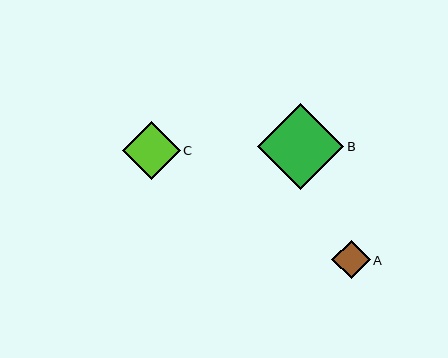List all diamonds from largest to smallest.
From largest to smallest: B, C, A.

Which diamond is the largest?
Diamond B is the largest with a size of approximately 86 pixels.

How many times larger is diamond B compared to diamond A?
Diamond B is approximately 2.2 times the size of diamond A.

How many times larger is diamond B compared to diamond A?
Diamond B is approximately 2.2 times the size of diamond A.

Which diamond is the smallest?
Diamond A is the smallest with a size of approximately 39 pixels.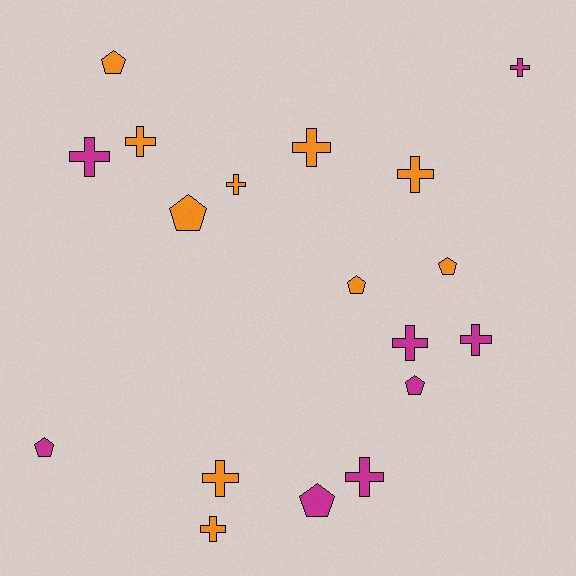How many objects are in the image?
There are 18 objects.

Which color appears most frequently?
Orange, with 10 objects.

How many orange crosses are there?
There are 6 orange crosses.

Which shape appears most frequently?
Cross, with 11 objects.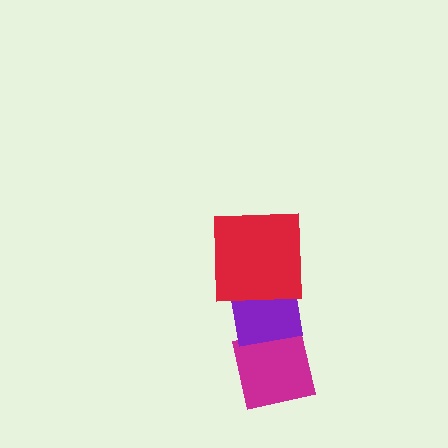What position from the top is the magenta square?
The magenta square is 3rd from the top.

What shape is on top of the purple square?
The red square is on top of the purple square.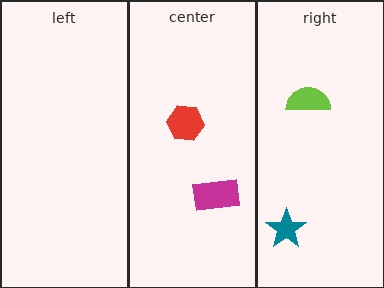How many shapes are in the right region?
2.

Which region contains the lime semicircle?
The right region.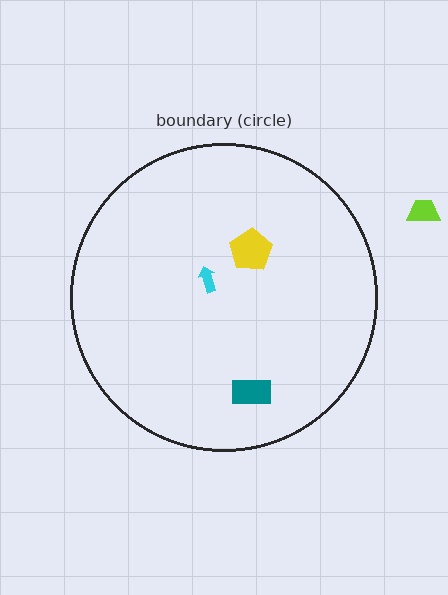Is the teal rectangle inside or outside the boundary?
Inside.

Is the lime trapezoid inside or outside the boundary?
Outside.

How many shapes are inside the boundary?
3 inside, 1 outside.